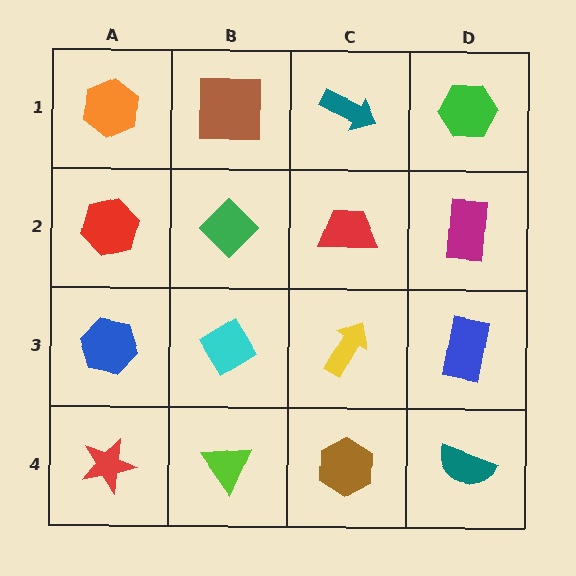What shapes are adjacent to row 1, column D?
A magenta rectangle (row 2, column D), a teal arrow (row 1, column C).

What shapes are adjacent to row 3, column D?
A magenta rectangle (row 2, column D), a teal semicircle (row 4, column D), a yellow arrow (row 3, column C).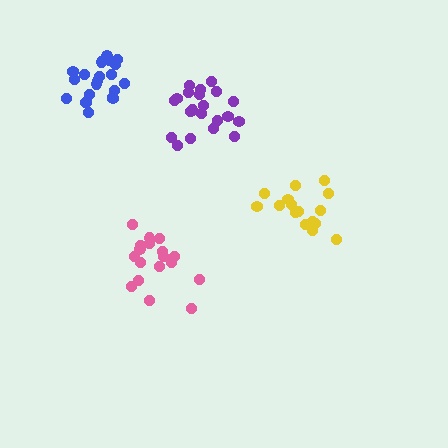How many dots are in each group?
Group 1: 18 dots, Group 2: 16 dots, Group 3: 21 dots, Group 4: 21 dots (76 total).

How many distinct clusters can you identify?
There are 4 distinct clusters.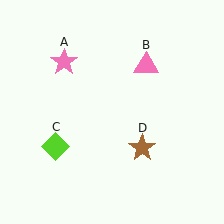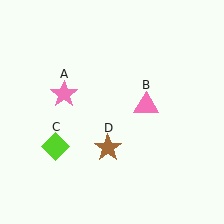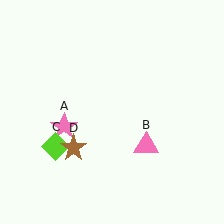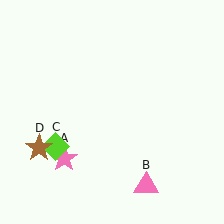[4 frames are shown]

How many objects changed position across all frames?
3 objects changed position: pink star (object A), pink triangle (object B), brown star (object D).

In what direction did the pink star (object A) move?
The pink star (object A) moved down.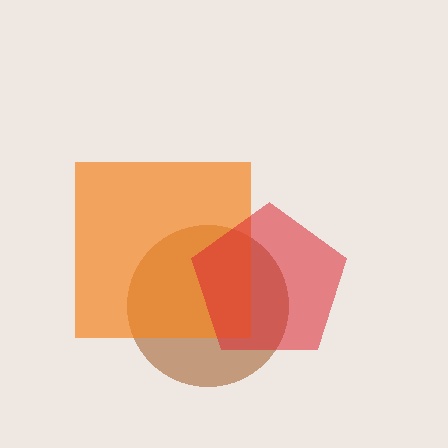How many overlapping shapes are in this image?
There are 3 overlapping shapes in the image.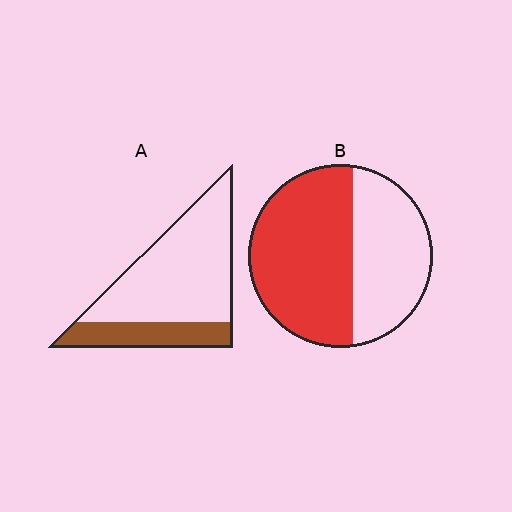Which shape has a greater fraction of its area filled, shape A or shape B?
Shape B.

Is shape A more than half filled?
No.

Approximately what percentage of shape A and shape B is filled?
A is approximately 25% and B is approximately 60%.